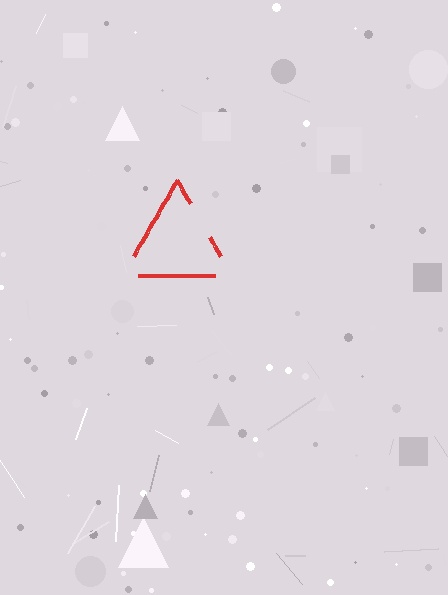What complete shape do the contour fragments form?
The contour fragments form a triangle.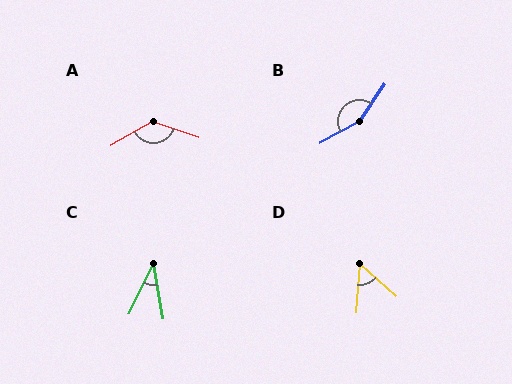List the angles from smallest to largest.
C (35°), D (52°), A (132°), B (152°).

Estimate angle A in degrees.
Approximately 132 degrees.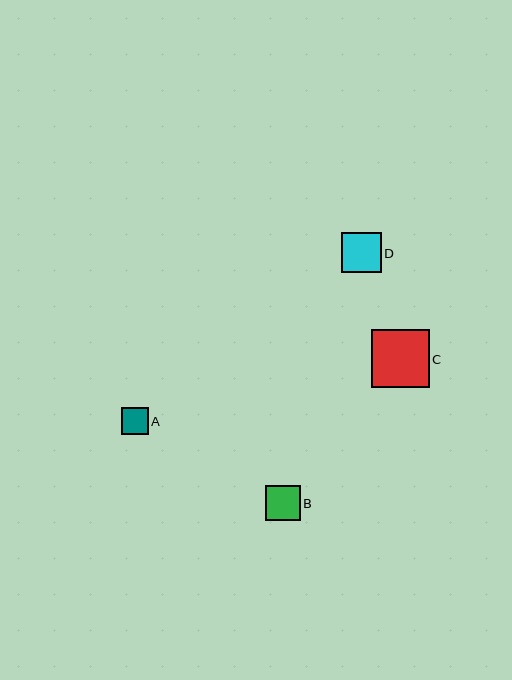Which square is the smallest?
Square A is the smallest with a size of approximately 27 pixels.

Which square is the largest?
Square C is the largest with a size of approximately 58 pixels.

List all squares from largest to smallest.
From largest to smallest: C, D, B, A.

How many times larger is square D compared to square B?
Square D is approximately 1.1 times the size of square B.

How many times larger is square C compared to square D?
Square C is approximately 1.5 times the size of square D.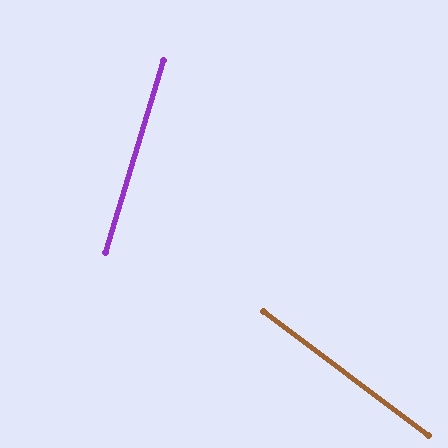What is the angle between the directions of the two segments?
Approximately 70 degrees.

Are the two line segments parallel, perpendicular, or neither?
Neither parallel nor perpendicular — they differ by about 70°.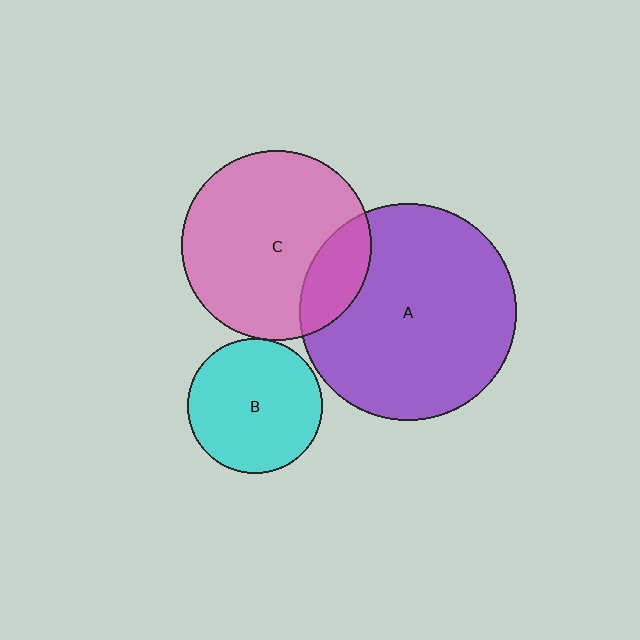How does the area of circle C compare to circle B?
Approximately 2.0 times.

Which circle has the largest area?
Circle A (purple).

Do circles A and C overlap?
Yes.